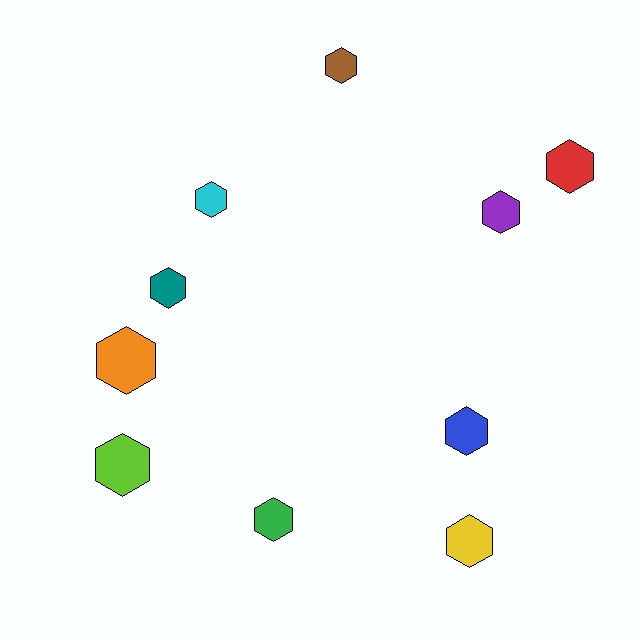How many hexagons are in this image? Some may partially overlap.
There are 10 hexagons.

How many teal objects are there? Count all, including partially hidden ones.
There is 1 teal object.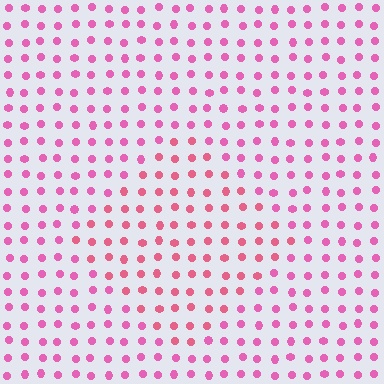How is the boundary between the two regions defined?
The boundary is defined purely by a slight shift in hue (about 22 degrees). Spacing, size, and orientation are identical on both sides.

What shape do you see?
I see a diamond.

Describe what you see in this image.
The image is filled with small pink elements in a uniform arrangement. A diamond-shaped region is visible where the elements are tinted to a slightly different hue, forming a subtle color boundary.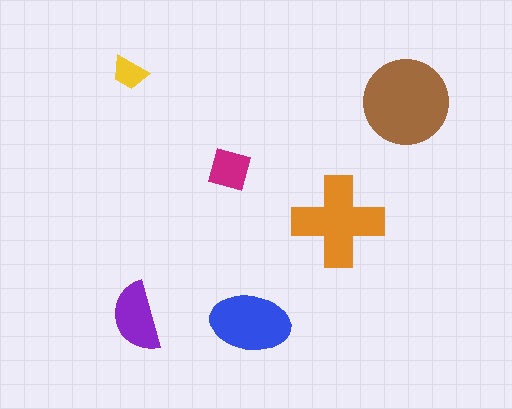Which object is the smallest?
The yellow trapezoid.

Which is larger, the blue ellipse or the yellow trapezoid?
The blue ellipse.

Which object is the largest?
The brown circle.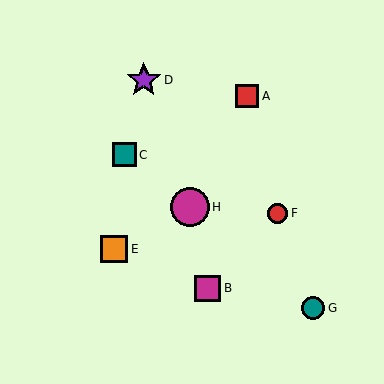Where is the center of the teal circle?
The center of the teal circle is at (313, 308).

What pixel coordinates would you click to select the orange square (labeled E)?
Click at (114, 249) to select the orange square E.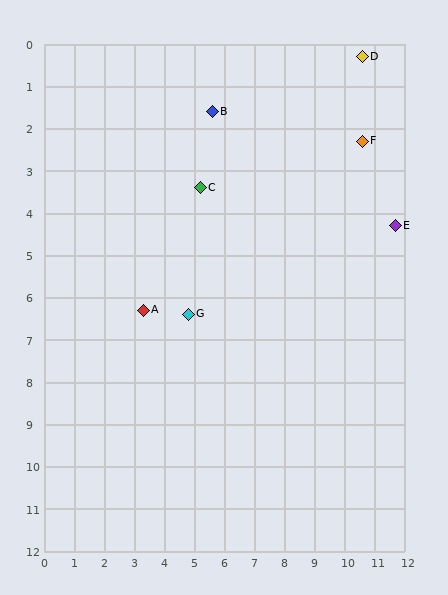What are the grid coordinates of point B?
Point B is at approximately (5.6, 1.6).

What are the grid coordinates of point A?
Point A is at approximately (3.3, 6.3).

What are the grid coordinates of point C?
Point C is at approximately (5.2, 3.4).